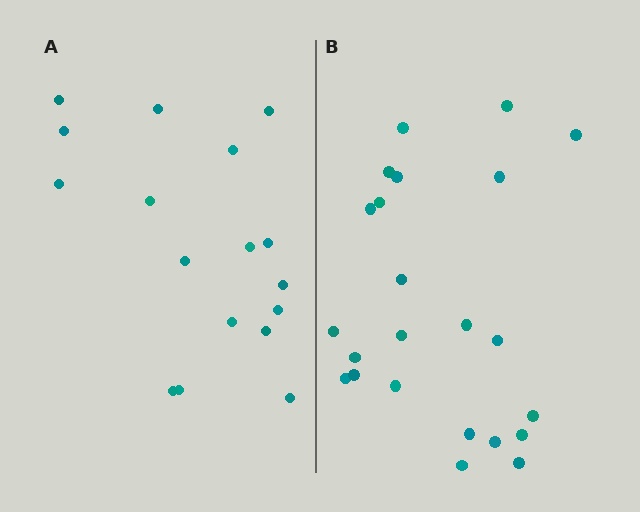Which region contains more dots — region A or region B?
Region B (the right region) has more dots.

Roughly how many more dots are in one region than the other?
Region B has about 6 more dots than region A.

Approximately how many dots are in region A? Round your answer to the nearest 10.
About 20 dots. (The exact count is 17, which rounds to 20.)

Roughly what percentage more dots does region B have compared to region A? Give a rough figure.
About 35% more.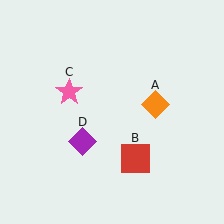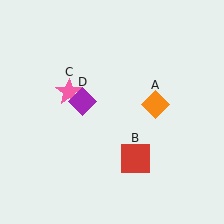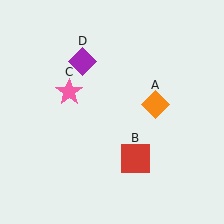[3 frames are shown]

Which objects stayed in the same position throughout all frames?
Orange diamond (object A) and red square (object B) and pink star (object C) remained stationary.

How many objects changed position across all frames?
1 object changed position: purple diamond (object D).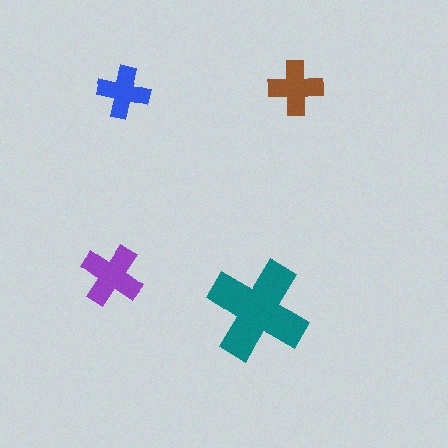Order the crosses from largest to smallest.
the teal one, the purple one, the brown one, the blue one.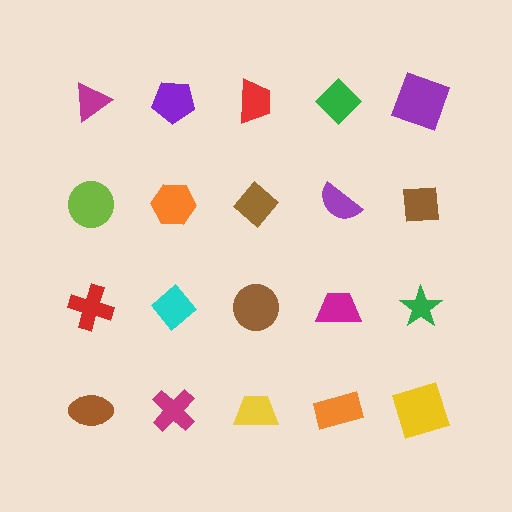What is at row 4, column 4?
An orange rectangle.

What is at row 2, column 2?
An orange hexagon.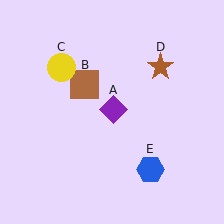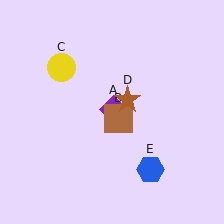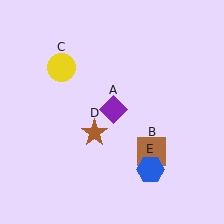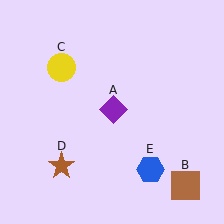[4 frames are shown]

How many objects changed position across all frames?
2 objects changed position: brown square (object B), brown star (object D).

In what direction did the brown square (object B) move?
The brown square (object B) moved down and to the right.